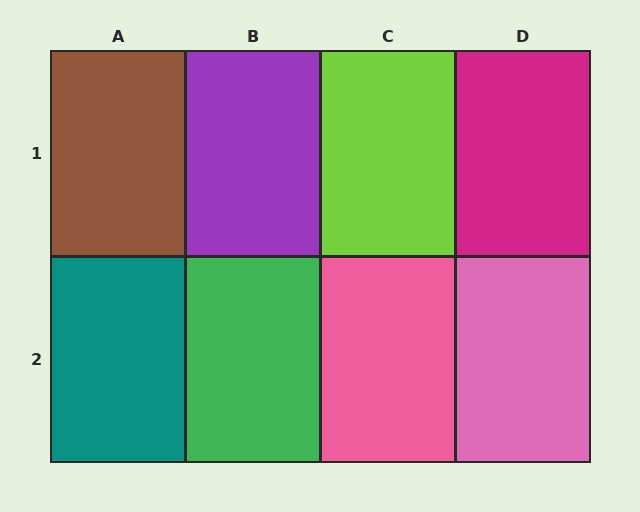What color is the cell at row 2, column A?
Teal.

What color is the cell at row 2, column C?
Pink.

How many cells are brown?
1 cell is brown.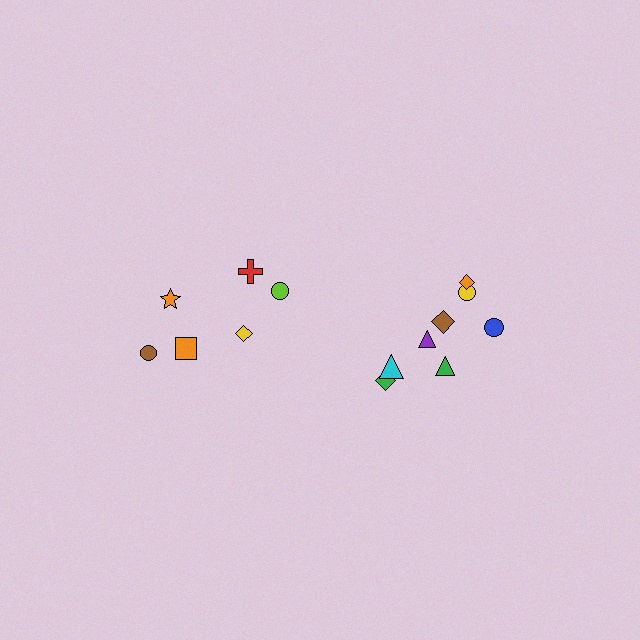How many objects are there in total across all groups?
There are 14 objects.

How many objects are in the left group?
There are 6 objects.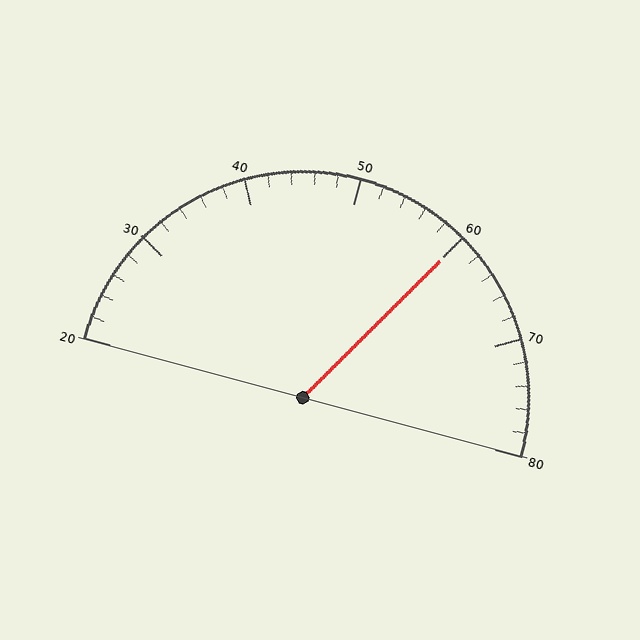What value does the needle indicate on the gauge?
The needle indicates approximately 60.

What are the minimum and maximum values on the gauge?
The gauge ranges from 20 to 80.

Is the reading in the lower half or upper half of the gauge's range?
The reading is in the upper half of the range (20 to 80).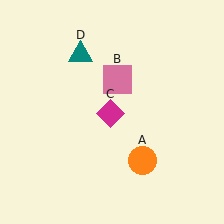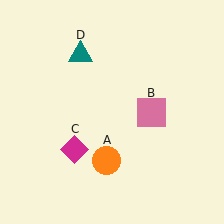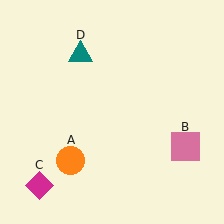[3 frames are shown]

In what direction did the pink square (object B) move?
The pink square (object B) moved down and to the right.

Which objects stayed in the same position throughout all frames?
Teal triangle (object D) remained stationary.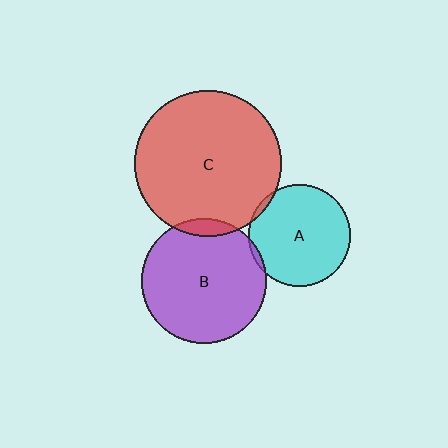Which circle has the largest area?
Circle C (red).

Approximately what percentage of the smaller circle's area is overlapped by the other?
Approximately 5%.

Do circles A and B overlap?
Yes.